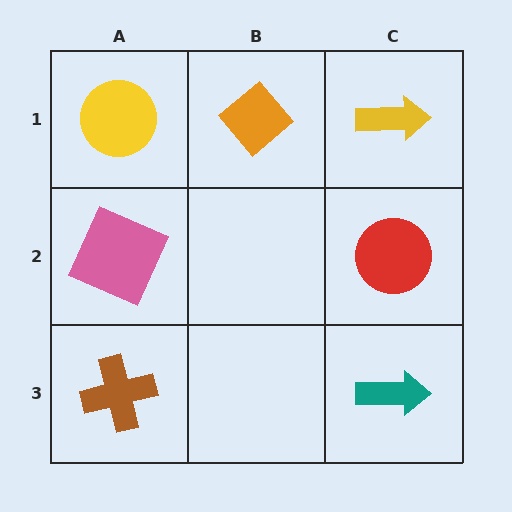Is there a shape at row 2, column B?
No, that cell is empty.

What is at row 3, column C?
A teal arrow.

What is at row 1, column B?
An orange diamond.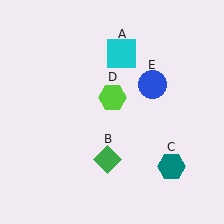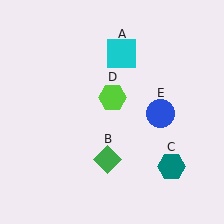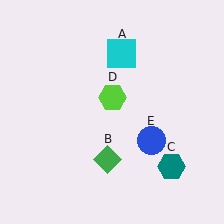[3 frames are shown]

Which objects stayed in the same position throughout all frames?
Cyan square (object A) and green diamond (object B) and teal hexagon (object C) and lime hexagon (object D) remained stationary.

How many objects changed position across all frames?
1 object changed position: blue circle (object E).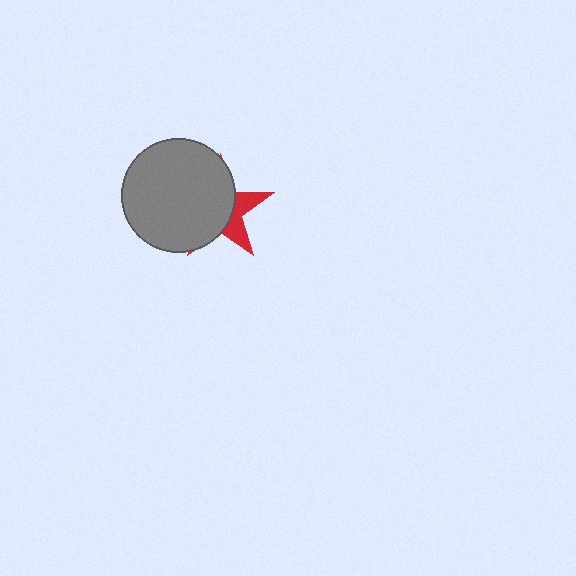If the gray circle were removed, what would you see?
You would see the complete red star.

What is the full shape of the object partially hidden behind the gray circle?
The partially hidden object is a red star.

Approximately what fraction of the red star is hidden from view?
Roughly 68% of the red star is hidden behind the gray circle.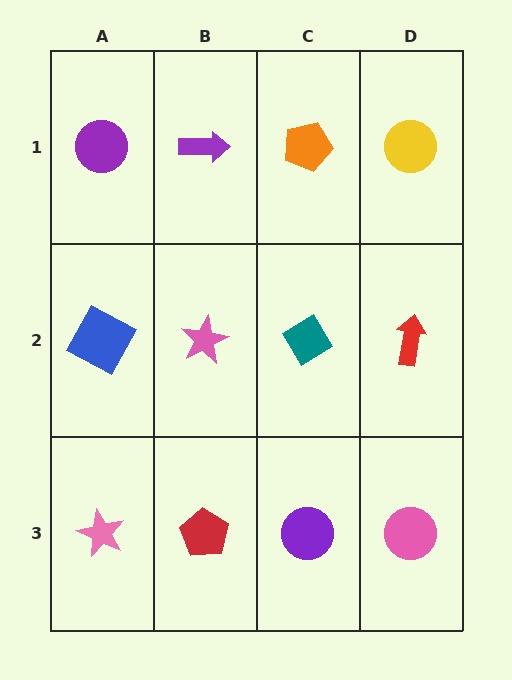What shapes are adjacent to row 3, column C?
A teal diamond (row 2, column C), a red pentagon (row 3, column B), a pink circle (row 3, column D).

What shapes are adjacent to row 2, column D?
A yellow circle (row 1, column D), a pink circle (row 3, column D), a teal diamond (row 2, column C).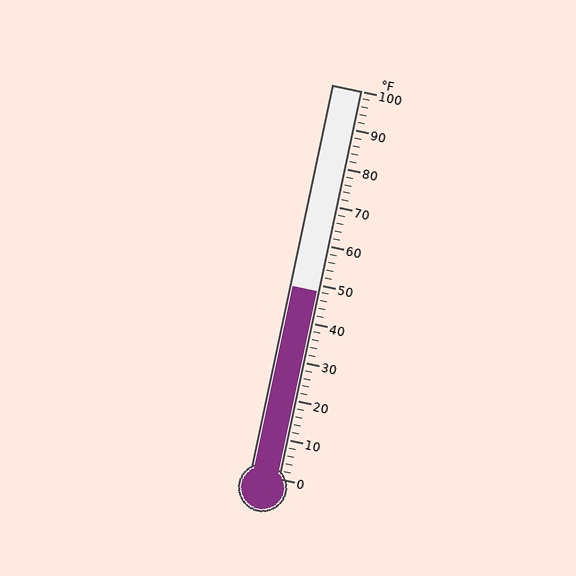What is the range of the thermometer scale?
The thermometer scale ranges from 0°F to 100°F.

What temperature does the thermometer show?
The thermometer shows approximately 48°F.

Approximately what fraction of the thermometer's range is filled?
The thermometer is filled to approximately 50% of its range.